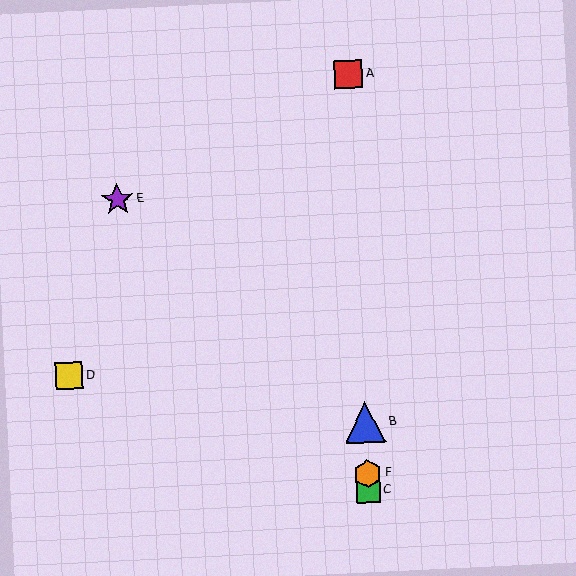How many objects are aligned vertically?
4 objects (A, B, C, F) are aligned vertically.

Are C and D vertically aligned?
No, C is at x≈369 and D is at x≈69.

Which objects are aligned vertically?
Objects A, B, C, F are aligned vertically.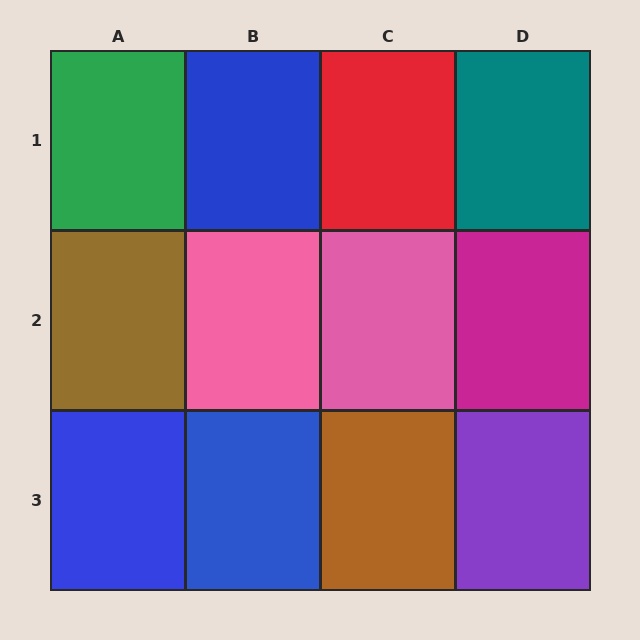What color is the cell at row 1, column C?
Red.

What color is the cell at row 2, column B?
Pink.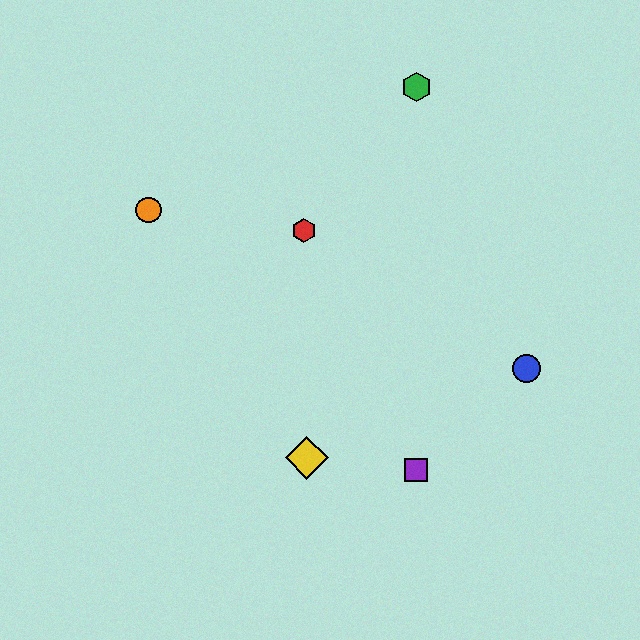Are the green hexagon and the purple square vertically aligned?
Yes, both are at x≈416.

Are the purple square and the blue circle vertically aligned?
No, the purple square is at x≈416 and the blue circle is at x≈526.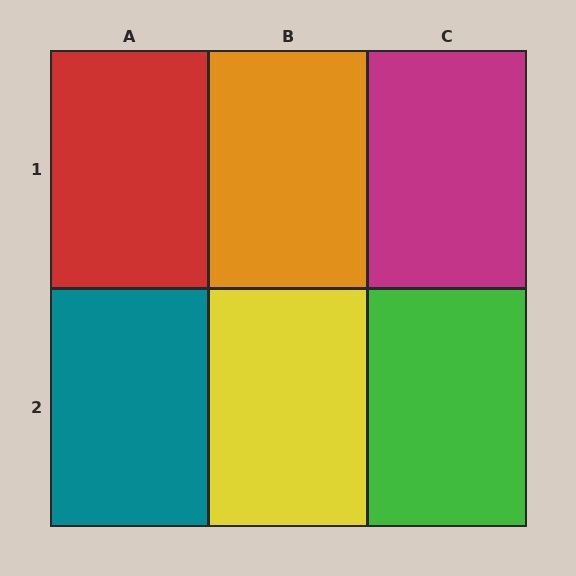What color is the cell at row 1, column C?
Magenta.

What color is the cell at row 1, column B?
Orange.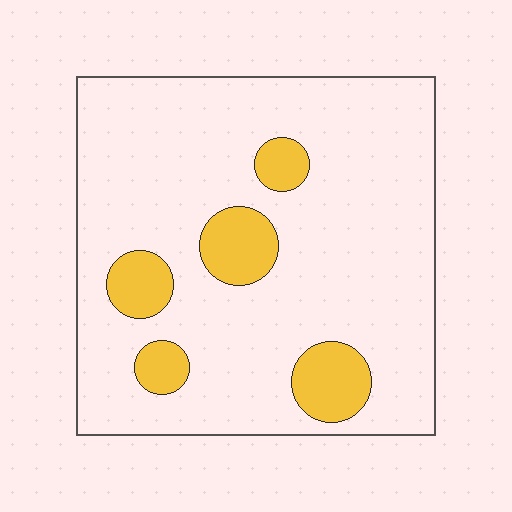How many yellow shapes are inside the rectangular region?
5.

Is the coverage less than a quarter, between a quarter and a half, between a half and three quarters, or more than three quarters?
Less than a quarter.